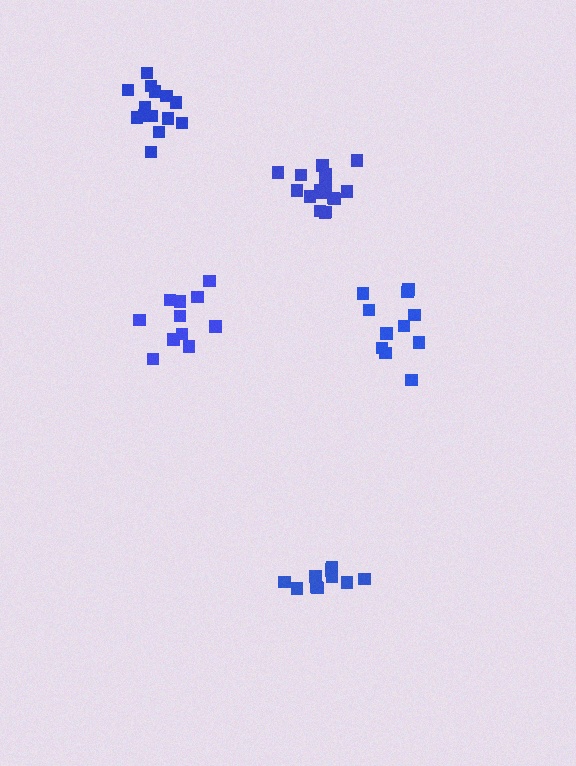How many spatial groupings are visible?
There are 5 spatial groupings.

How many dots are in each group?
Group 1: 11 dots, Group 2: 16 dots, Group 3: 11 dots, Group 4: 14 dots, Group 5: 11 dots (63 total).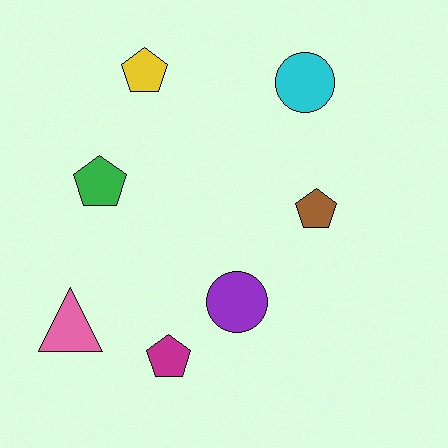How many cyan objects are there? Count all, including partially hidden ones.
There is 1 cyan object.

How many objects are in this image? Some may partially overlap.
There are 7 objects.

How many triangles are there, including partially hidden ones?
There is 1 triangle.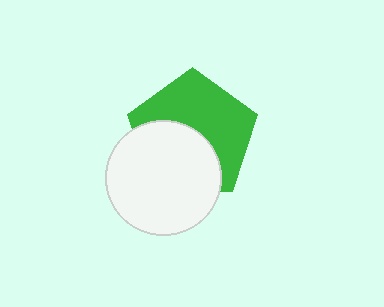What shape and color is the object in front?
The object in front is a white circle.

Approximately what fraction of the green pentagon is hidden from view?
Roughly 44% of the green pentagon is hidden behind the white circle.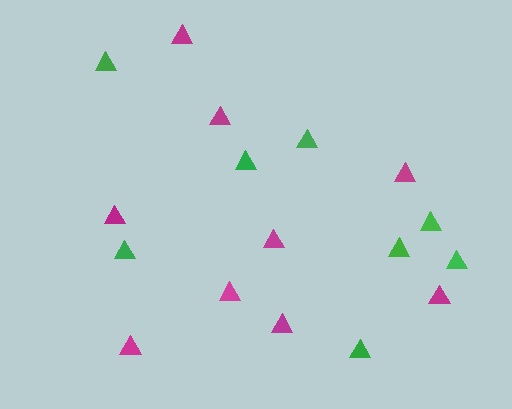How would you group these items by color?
There are 2 groups: one group of magenta triangles (9) and one group of green triangles (8).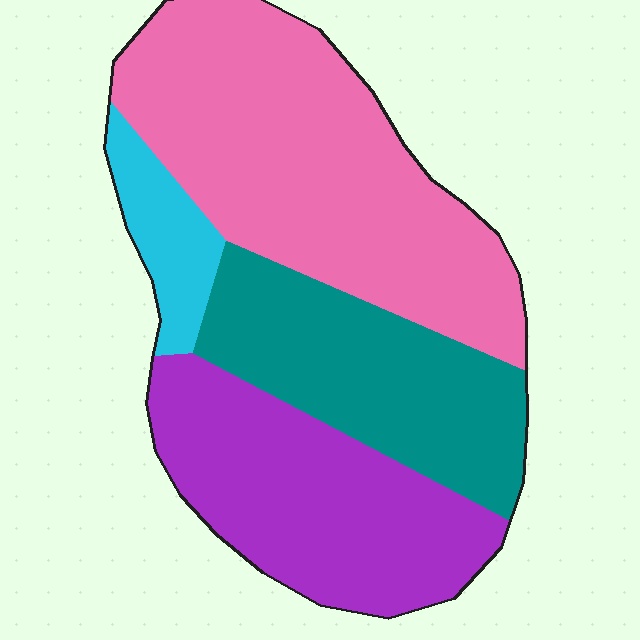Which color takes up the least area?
Cyan, at roughly 10%.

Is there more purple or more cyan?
Purple.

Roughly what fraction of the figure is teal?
Teal covers about 25% of the figure.